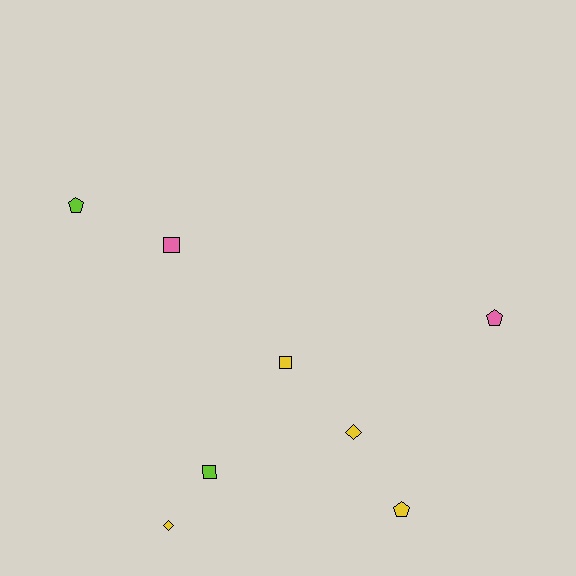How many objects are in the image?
There are 8 objects.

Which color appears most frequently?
Yellow, with 4 objects.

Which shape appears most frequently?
Pentagon, with 3 objects.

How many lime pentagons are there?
There is 1 lime pentagon.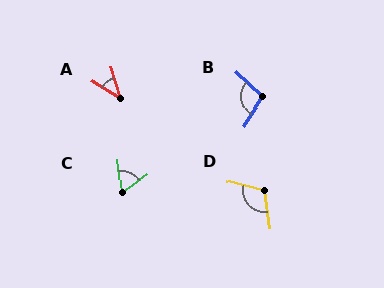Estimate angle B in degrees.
Approximately 100 degrees.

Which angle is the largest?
D, at approximately 112 degrees.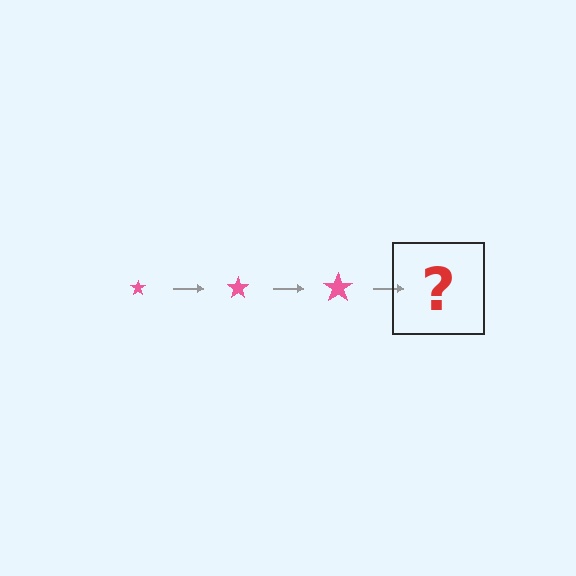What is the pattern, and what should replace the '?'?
The pattern is that the star gets progressively larger each step. The '?' should be a pink star, larger than the previous one.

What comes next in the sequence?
The next element should be a pink star, larger than the previous one.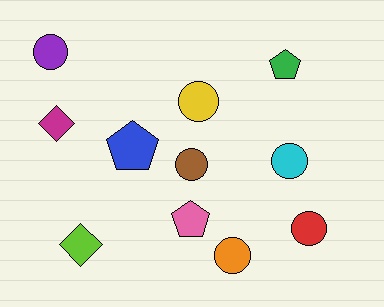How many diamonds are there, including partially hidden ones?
There are 2 diamonds.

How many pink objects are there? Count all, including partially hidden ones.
There is 1 pink object.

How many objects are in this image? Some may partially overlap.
There are 11 objects.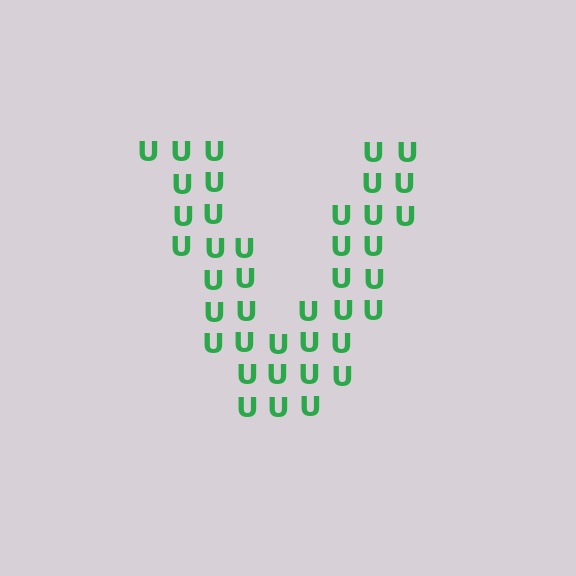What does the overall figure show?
The overall figure shows the letter V.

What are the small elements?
The small elements are letter U's.